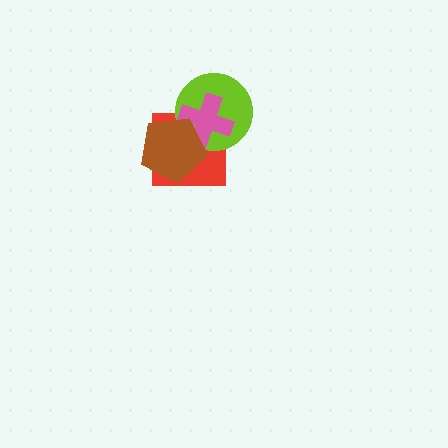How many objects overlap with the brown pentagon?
3 objects overlap with the brown pentagon.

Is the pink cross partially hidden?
Yes, it is partially covered by another shape.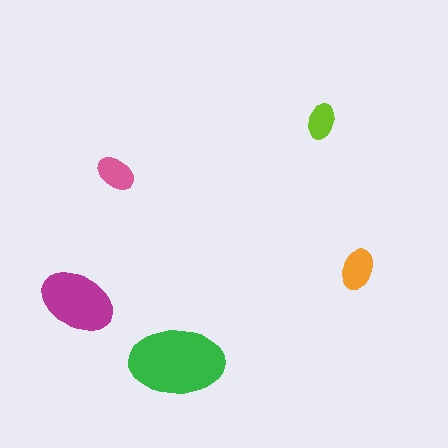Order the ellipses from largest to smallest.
the green one, the magenta one, the orange one, the pink one, the lime one.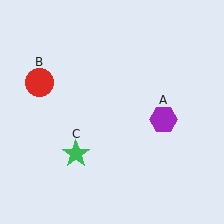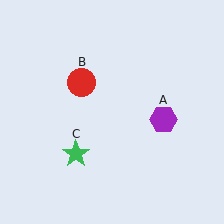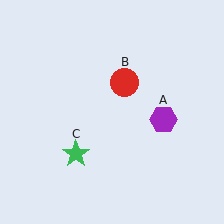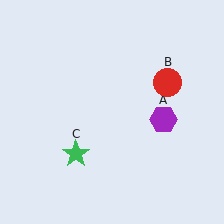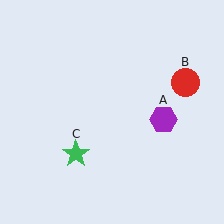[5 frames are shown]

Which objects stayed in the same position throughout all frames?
Purple hexagon (object A) and green star (object C) remained stationary.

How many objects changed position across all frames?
1 object changed position: red circle (object B).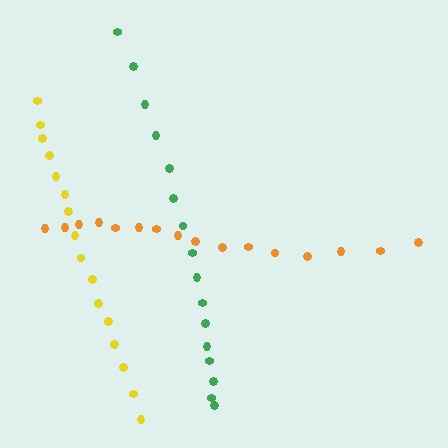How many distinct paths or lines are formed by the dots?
There are 3 distinct paths.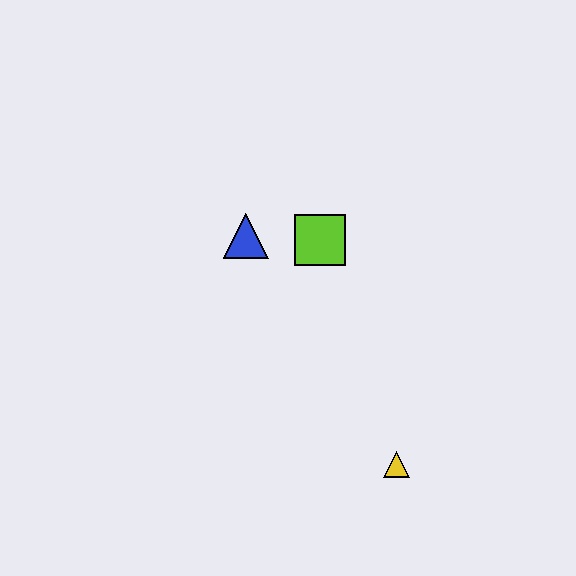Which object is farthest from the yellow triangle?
The blue triangle is farthest from the yellow triangle.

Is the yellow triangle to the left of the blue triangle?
No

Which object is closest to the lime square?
The blue triangle is closest to the lime square.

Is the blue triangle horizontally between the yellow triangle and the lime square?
No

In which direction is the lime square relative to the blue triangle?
The lime square is to the right of the blue triangle.